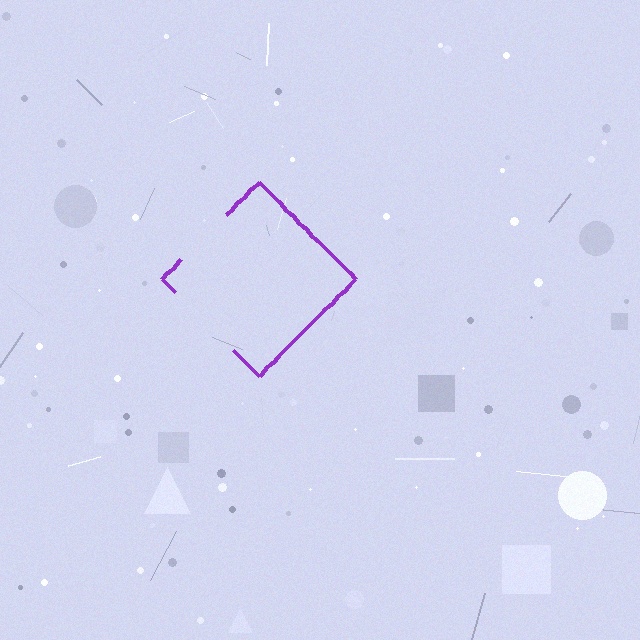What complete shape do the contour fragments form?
The contour fragments form a diamond.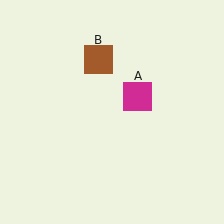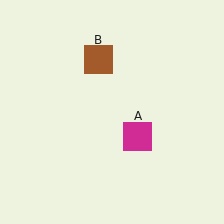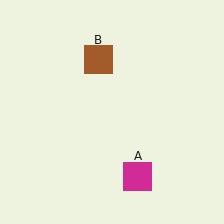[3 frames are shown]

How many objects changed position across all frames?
1 object changed position: magenta square (object A).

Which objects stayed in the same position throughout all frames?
Brown square (object B) remained stationary.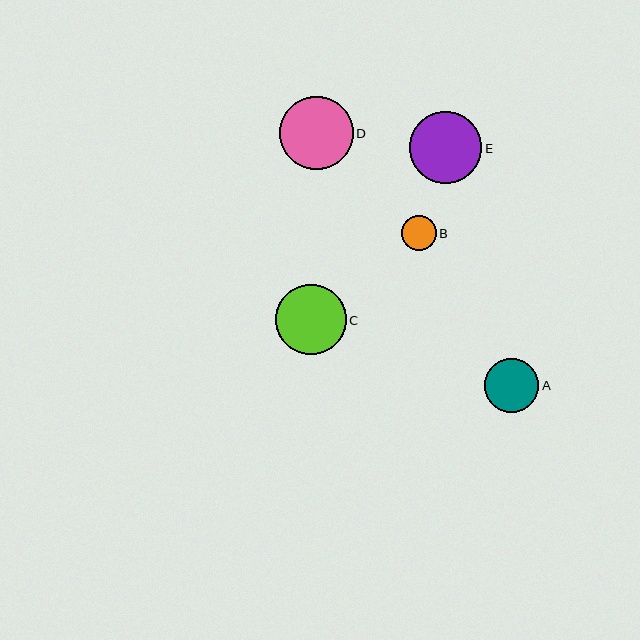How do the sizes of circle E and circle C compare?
Circle E and circle C are approximately the same size.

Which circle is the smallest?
Circle B is the smallest with a size of approximately 35 pixels.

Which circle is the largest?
Circle D is the largest with a size of approximately 73 pixels.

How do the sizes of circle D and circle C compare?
Circle D and circle C are approximately the same size.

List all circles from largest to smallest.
From largest to smallest: D, E, C, A, B.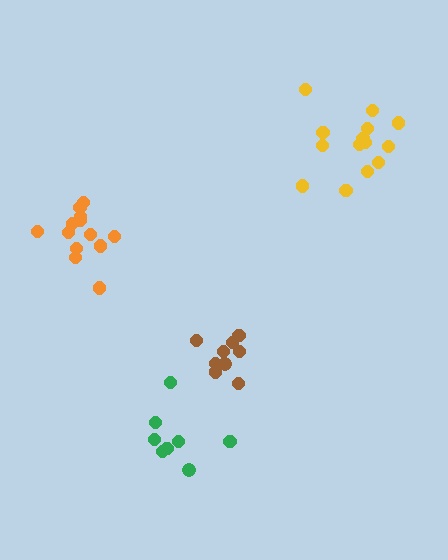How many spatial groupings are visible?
There are 4 spatial groupings.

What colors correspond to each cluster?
The clusters are colored: brown, orange, green, yellow.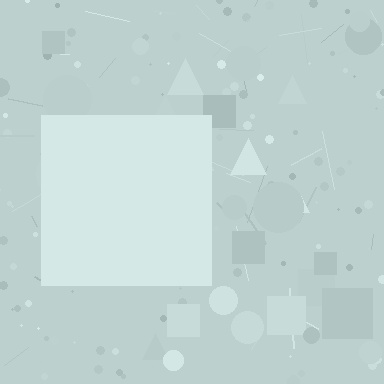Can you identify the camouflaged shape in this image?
The camouflaged shape is a square.